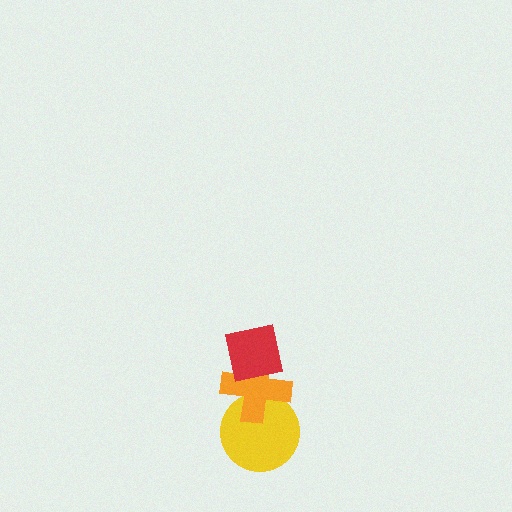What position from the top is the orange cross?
The orange cross is 2nd from the top.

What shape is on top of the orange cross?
The red square is on top of the orange cross.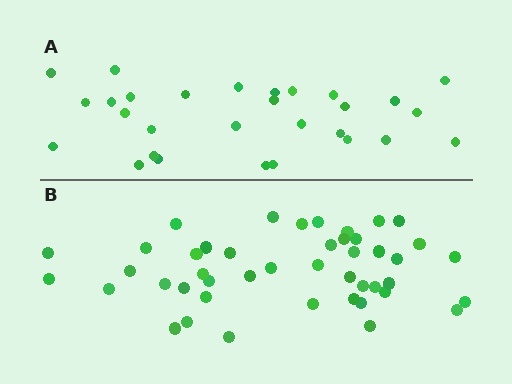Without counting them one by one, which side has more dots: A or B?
Region B (the bottom region) has more dots.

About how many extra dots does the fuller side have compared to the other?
Region B has approximately 15 more dots than region A.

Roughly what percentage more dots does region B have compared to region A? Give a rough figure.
About 55% more.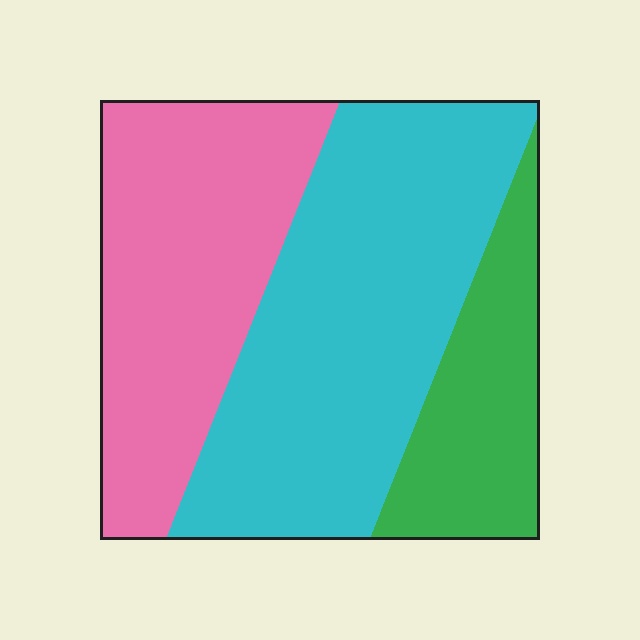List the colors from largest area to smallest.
From largest to smallest: cyan, pink, green.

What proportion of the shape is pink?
Pink covers roughly 35% of the shape.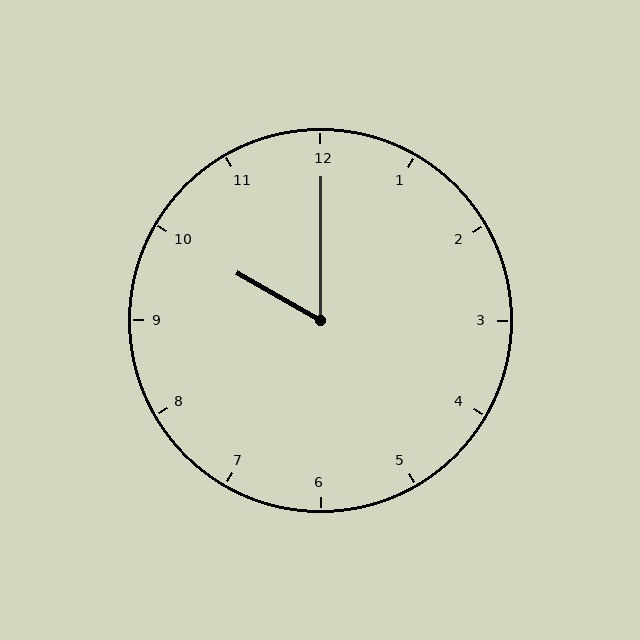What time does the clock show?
10:00.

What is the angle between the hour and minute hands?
Approximately 60 degrees.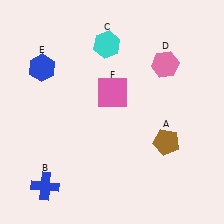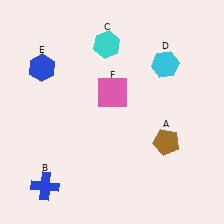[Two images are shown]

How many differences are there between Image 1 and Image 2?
There is 1 difference between the two images.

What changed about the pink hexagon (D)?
In Image 1, D is pink. In Image 2, it changed to cyan.